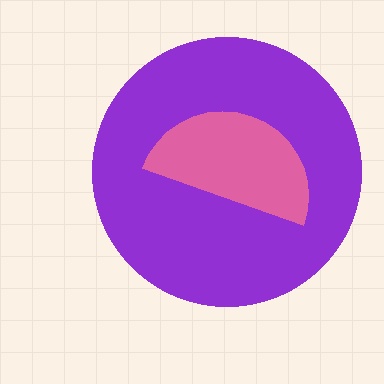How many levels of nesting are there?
2.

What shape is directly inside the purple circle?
The pink semicircle.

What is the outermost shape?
The purple circle.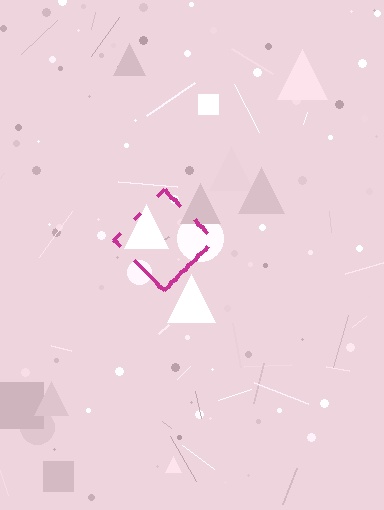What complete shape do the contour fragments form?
The contour fragments form a diamond.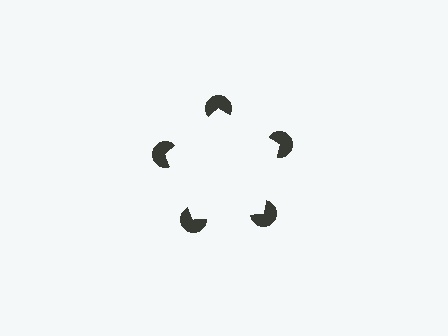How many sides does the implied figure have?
5 sides.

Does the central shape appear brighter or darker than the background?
It typically appears slightly brighter than the background, even though no actual brightness change is drawn.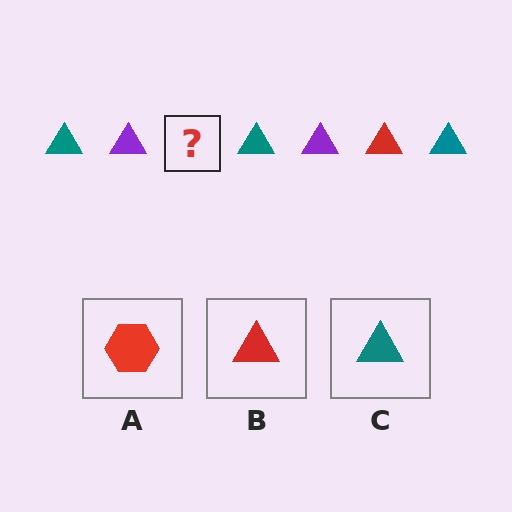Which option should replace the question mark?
Option B.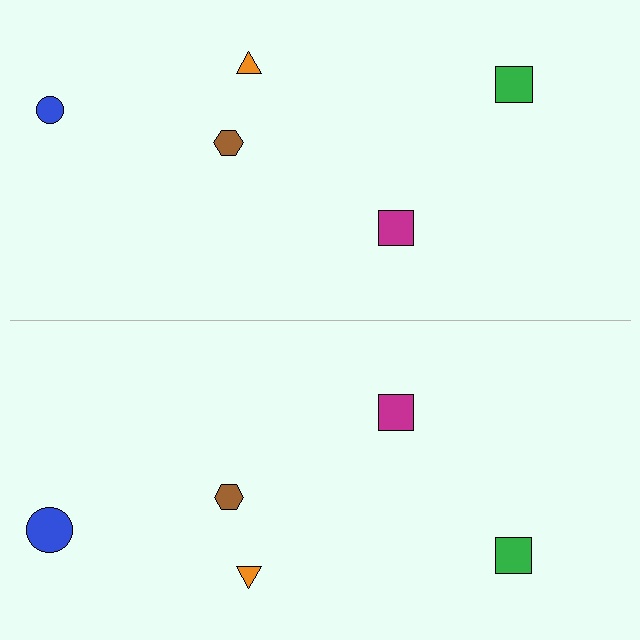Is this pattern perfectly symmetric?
No, the pattern is not perfectly symmetric. The blue circle on the bottom side has a different size than its mirror counterpart.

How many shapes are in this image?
There are 10 shapes in this image.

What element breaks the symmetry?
The blue circle on the bottom side has a different size than its mirror counterpart.